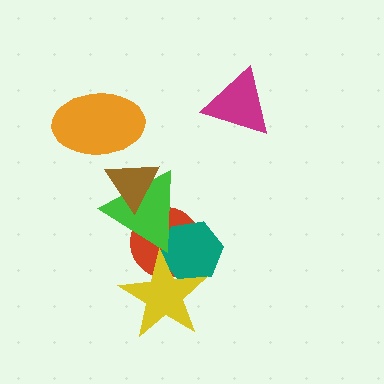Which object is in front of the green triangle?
The brown triangle is in front of the green triangle.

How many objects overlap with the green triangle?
3 objects overlap with the green triangle.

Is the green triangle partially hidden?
Yes, it is partially covered by another shape.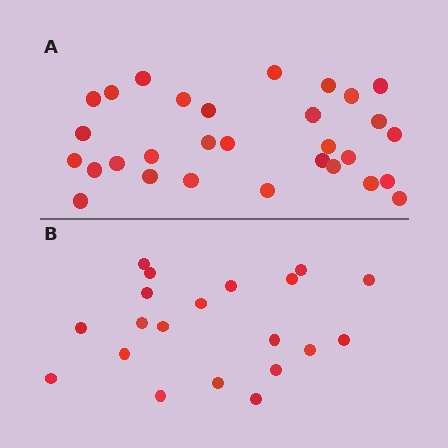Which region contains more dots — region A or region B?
Region A (the top region) has more dots.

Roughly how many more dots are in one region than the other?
Region A has roughly 10 or so more dots than region B.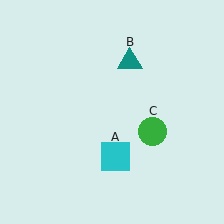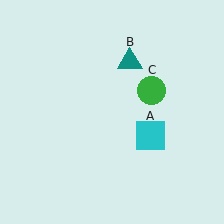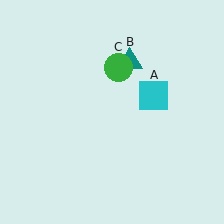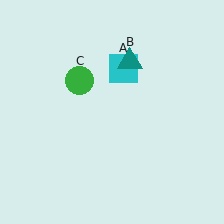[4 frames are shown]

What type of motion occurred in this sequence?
The cyan square (object A), green circle (object C) rotated counterclockwise around the center of the scene.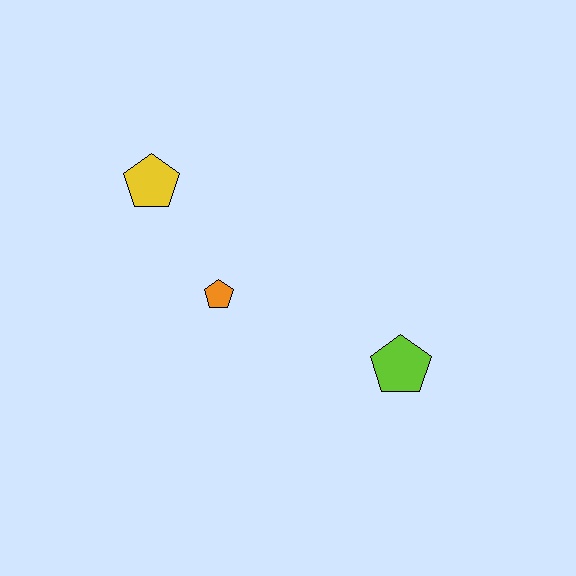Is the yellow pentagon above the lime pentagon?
Yes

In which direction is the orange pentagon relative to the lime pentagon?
The orange pentagon is to the left of the lime pentagon.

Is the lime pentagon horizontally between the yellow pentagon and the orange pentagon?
No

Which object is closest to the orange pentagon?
The yellow pentagon is closest to the orange pentagon.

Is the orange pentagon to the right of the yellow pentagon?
Yes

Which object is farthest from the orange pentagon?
The lime pentagon is farthest from the orange pentagon.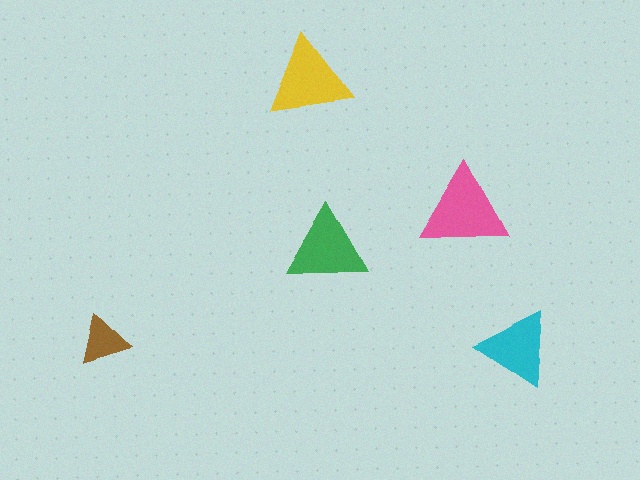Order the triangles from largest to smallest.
the pink one, the yellow one, the green one, the cyan one, the brown one.